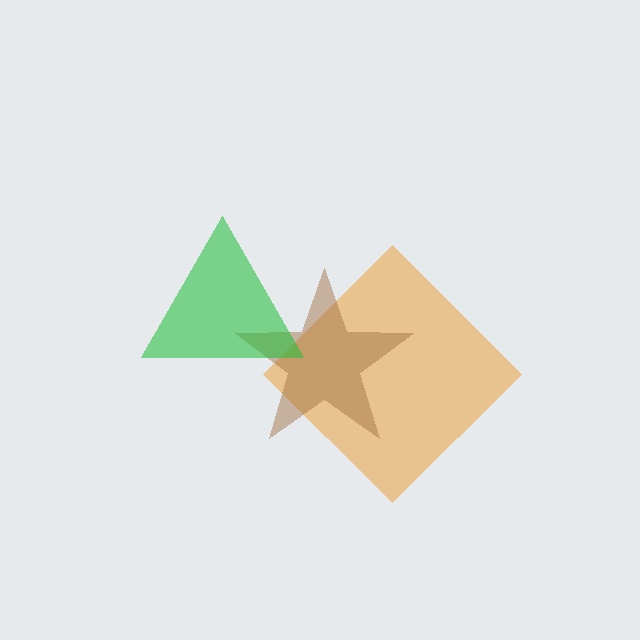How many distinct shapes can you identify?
There are 3 distinct shapes: an orange diamond, a brown star, a green triangle.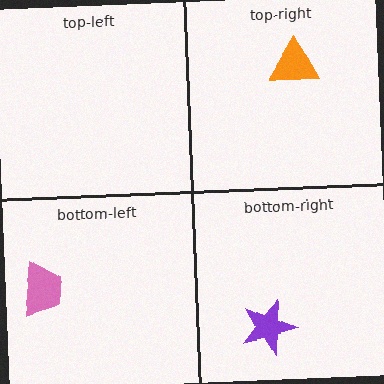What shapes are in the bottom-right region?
The purple star.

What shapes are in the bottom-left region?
The pink trapezoid.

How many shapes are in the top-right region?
1.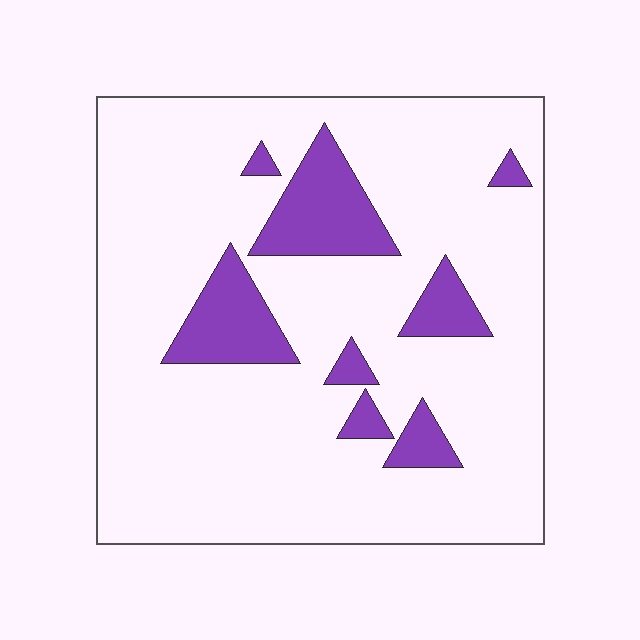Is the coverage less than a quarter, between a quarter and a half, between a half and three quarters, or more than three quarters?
Less than a quarter.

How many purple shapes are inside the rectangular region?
8.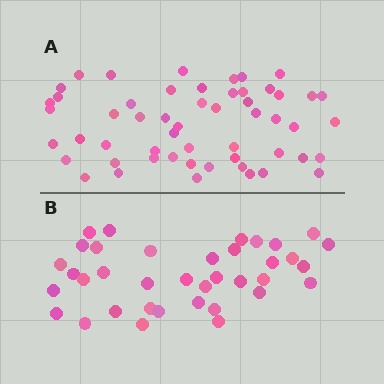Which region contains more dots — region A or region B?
Region A (the top region) has more dots.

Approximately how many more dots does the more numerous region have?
Region A has approximately 15 more dots than region B.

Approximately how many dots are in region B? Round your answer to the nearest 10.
About 40 dots. (The exact count is 37, which rounds to 40.)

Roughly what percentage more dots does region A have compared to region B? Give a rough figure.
About 45% more.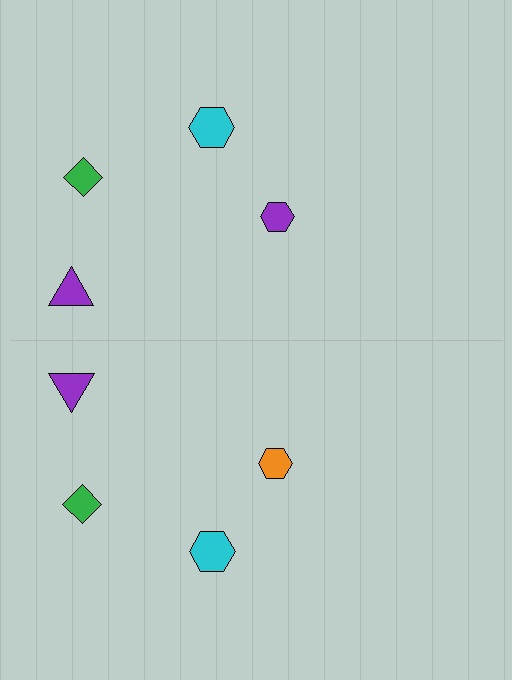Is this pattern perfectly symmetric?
No, the pattern is not perfectly symmetric. The orange hexagon on the bottom side breaks the symmetry — its mirror counterpart is purple.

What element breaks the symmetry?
The orange hexagon on the bottom side breaks the symmetry — its mirror counterpart is purple.